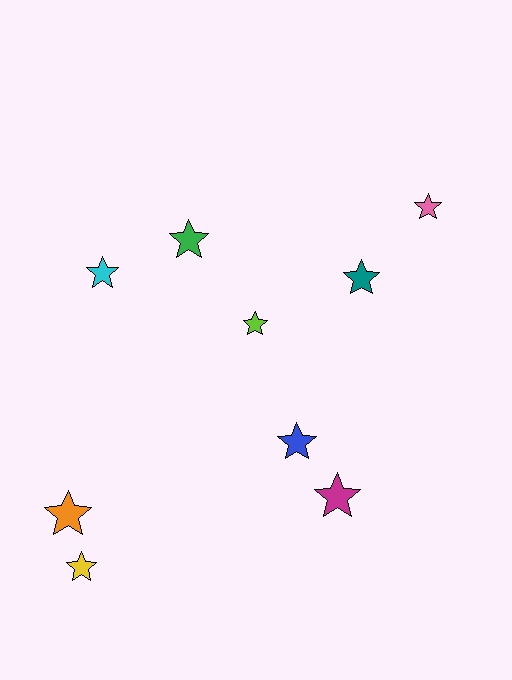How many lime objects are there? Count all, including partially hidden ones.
There is 1 lime object.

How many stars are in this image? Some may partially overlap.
There are 9 stars.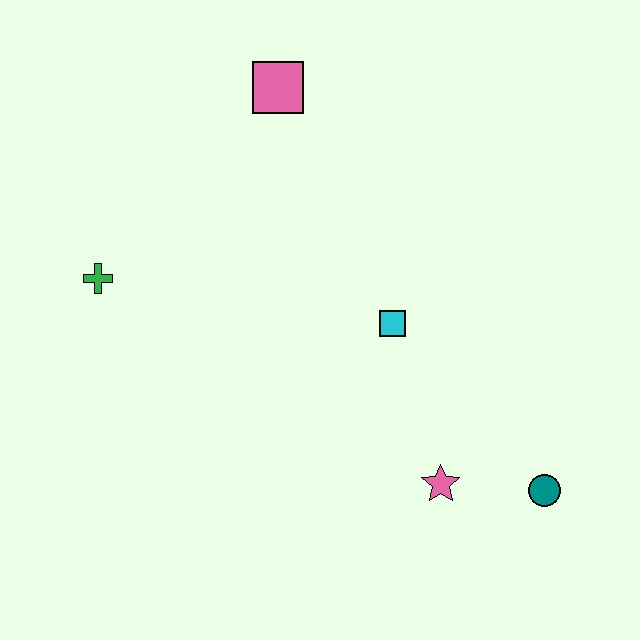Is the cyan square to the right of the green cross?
Yes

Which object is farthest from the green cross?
The teal circle is farthest from the green cross.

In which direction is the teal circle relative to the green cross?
The teal circle is to the right of the green cross.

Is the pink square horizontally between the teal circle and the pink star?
No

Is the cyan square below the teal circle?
No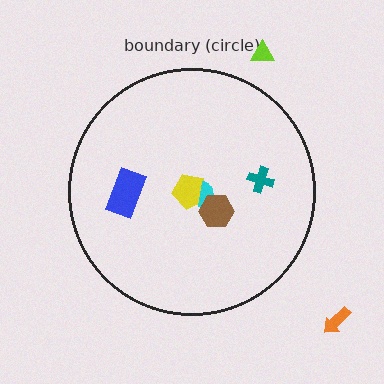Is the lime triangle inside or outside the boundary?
Outside.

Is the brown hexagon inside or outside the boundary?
Inside.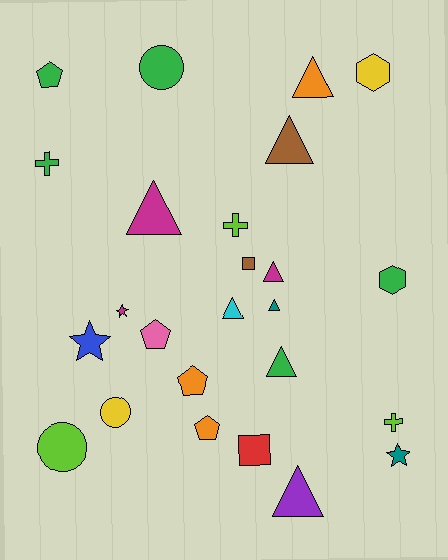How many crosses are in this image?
There are 3 crosses.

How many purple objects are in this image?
There is 1 purple object.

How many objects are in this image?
There are 25 objects.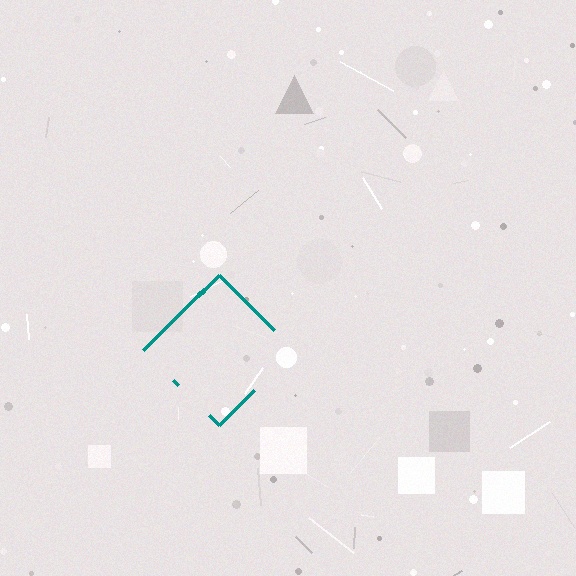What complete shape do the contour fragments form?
The contour fragments form a diamond.